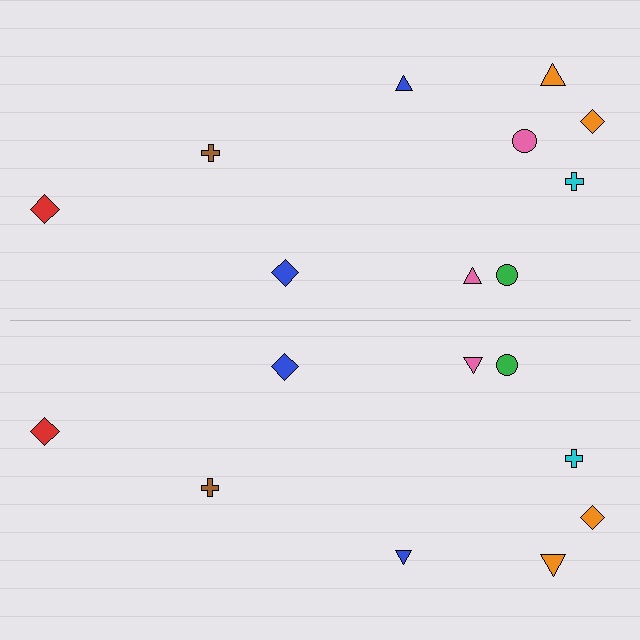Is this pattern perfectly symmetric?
No, the pattern is not perfectly symmetric. A pink circle is missing from the bottom side.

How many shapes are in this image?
There are 19 shapes in this image.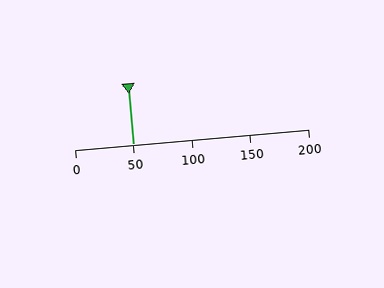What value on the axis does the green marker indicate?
The marker indicates approximately 50.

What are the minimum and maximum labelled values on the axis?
The axis runs from 0 to 200.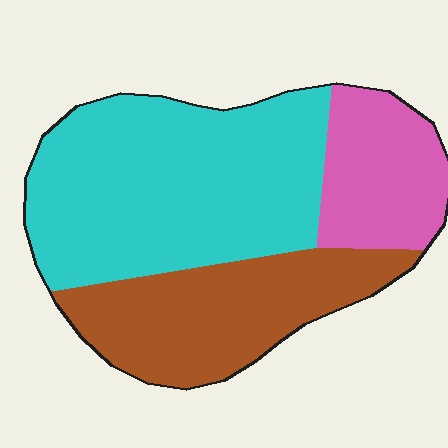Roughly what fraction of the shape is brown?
Brown covers 30% of the shape.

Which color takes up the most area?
Cyan, at roughly 50%.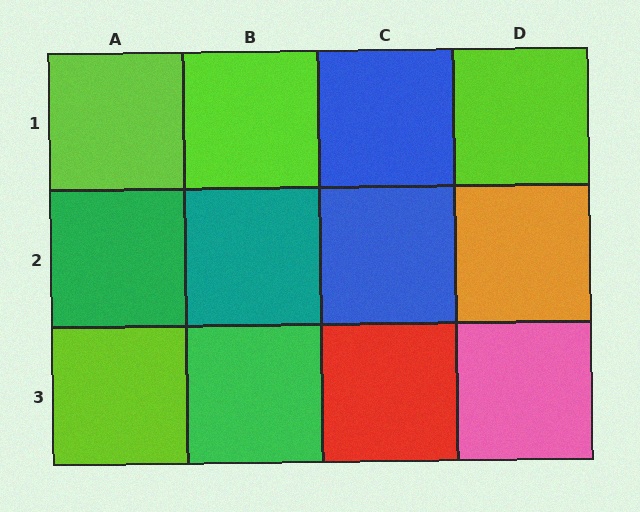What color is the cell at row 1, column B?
Lime.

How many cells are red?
1 cell is red.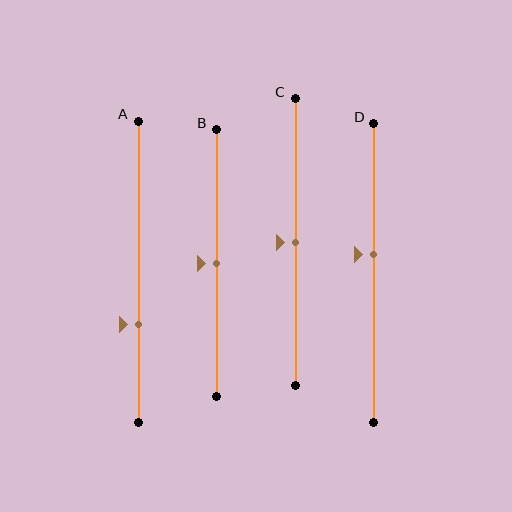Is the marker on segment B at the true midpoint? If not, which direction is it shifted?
Yes, the marker on segment B is at the true midpoint.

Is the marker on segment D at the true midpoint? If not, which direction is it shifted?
No, the marker on segment D is shifted upward by about 6% of the segment length.